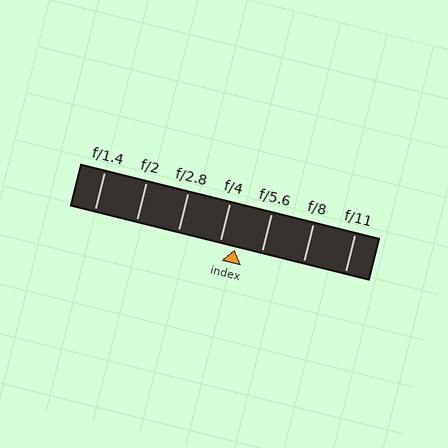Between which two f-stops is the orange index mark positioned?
The index mark is between f/4 and f/5.6.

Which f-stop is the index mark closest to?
The index mark is closest to f/4.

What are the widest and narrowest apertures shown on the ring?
The widest aperture shown is f/1.4 and the narrowest is f/11.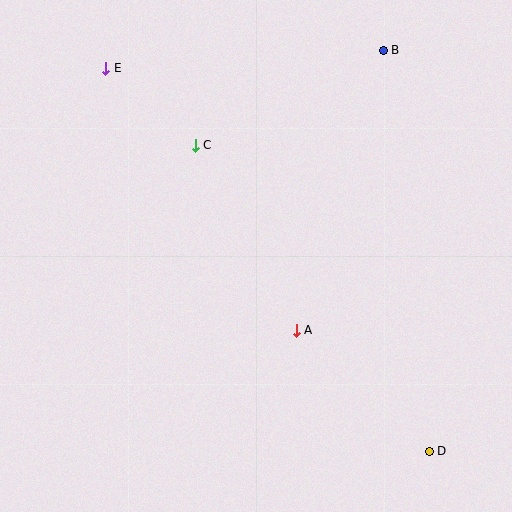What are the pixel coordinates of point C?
Point C is at (195, 145).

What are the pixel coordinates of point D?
Point D is at (429, 451).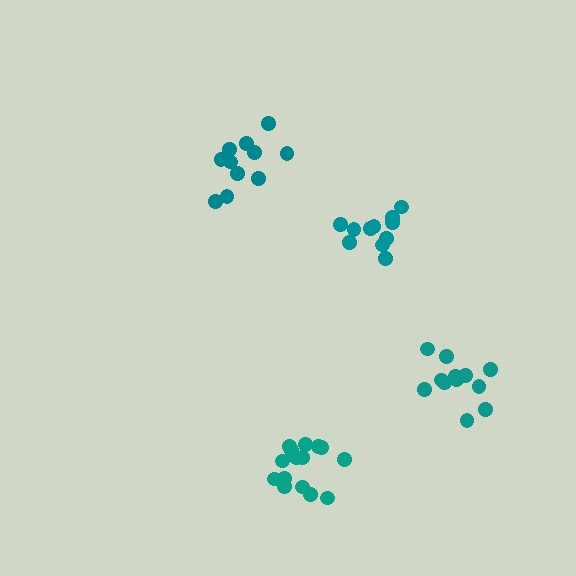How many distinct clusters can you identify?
There are 4 distinct clusters.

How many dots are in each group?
Group 1: 11 dots, Group 2: 11 dots, Group 3: 15 dots, Group 4: 12 dots (49 total).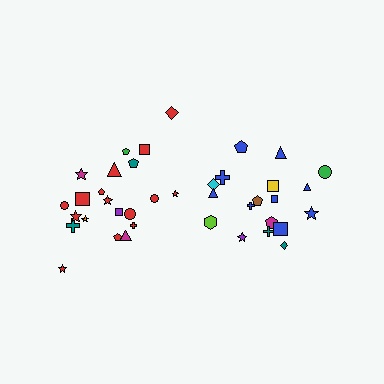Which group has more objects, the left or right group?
The left group.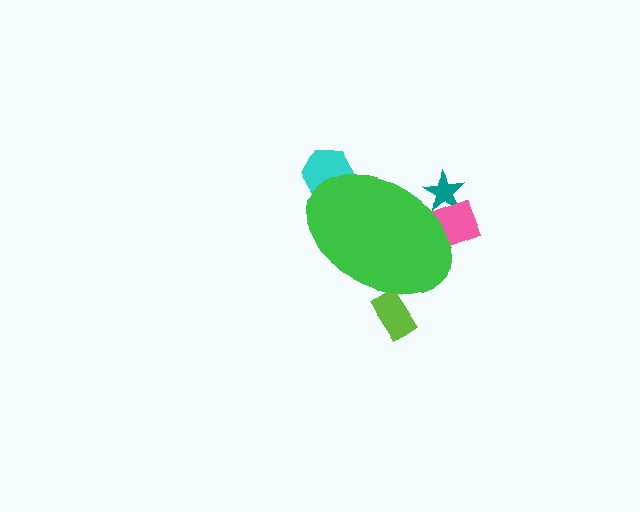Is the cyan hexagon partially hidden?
Yes, the cyan hexagon is partially hidden behind the green ellipse.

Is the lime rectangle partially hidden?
Yes, the lime rectangle is partially hidden behind the green ellipse.